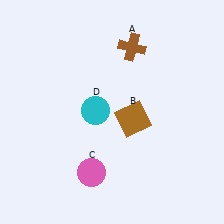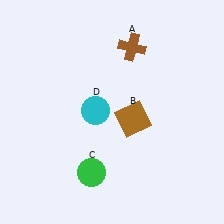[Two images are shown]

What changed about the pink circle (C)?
In Image 1, C is pink. In Image 2, it changed to green.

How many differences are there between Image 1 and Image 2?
There is 1 difference between the two images.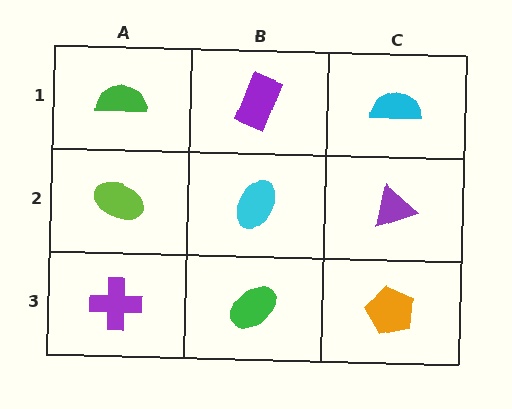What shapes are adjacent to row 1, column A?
A lime ellipse (row 2, column A), a purple rectangle (row 1, column B).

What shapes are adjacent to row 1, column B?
A cyan ellipse (row 2, column B), a green semicircle (row 1, column A), a cyan semicircle (row 1, column C).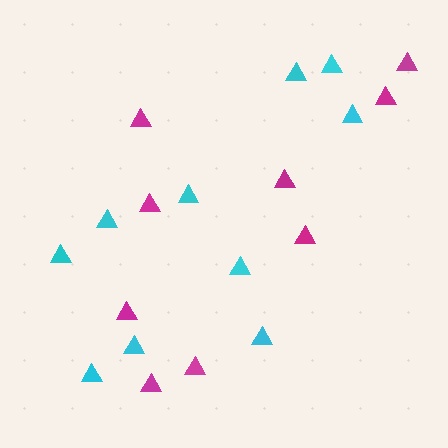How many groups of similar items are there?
There are 2 groups: one group of cyan triangles (10) and one group of magenta triangles (9).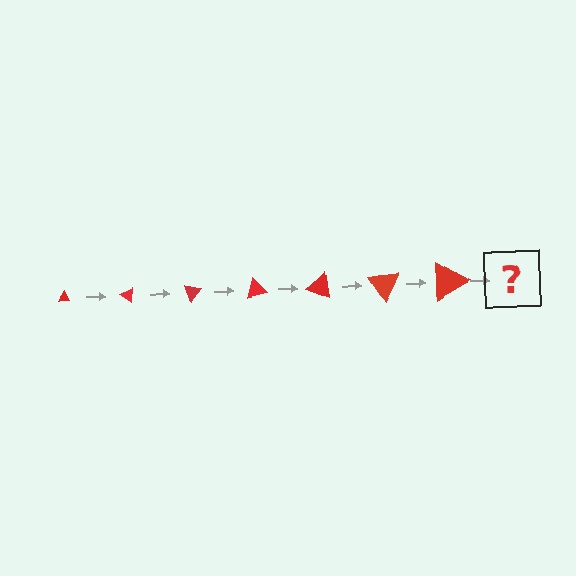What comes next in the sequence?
The next element should be a triangle, larger than the previous one and rotated 245 degrees from the start.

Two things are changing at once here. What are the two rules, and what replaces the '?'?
The two rules are that the triangle grows larger each step and it rotates 35 degrees each step. The '?' should be a triangle, larger than the previous one and rotated 245 degrees from the start.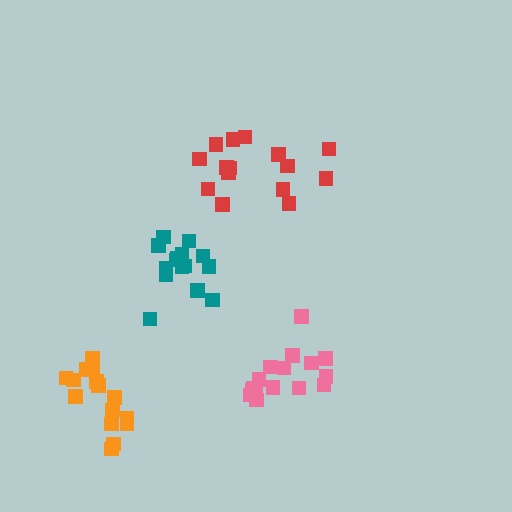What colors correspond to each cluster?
The clusters are colored: teal, orange, pink, red.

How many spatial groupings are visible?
There are 4 spatial groupings.